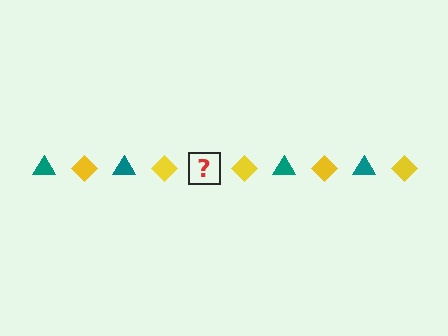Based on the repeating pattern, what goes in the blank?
The blank should be a teal triangle.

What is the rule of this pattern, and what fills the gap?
The rule is that the pattern alternates between teal triangle and yellow diamond. The gap should be filled with a teal triangle.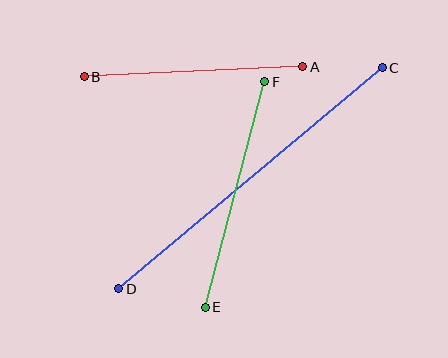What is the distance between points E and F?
The distance is approximately 233 pixels.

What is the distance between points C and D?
The distance is approximately 344 pixels.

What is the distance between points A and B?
The distance is approximately 219 pixels.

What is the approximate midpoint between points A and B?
The midpoint is at approximately (194, 72) pixels.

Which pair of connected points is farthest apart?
Points C and D are farthest apart.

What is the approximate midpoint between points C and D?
The midpoint is at approximately (251, 178) pixels.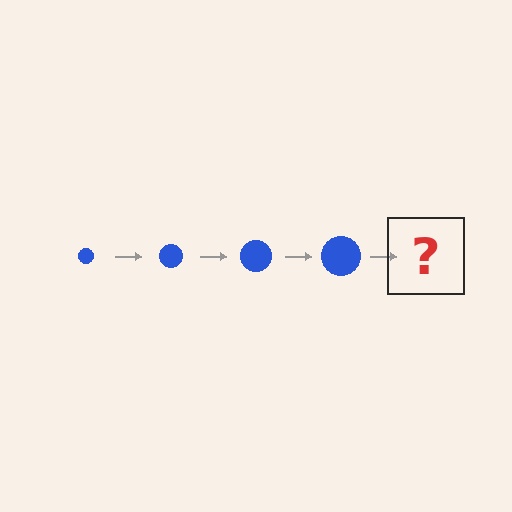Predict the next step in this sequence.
The next step is a blue circle, larger than the previous one.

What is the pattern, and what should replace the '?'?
The pattern is that the circle gets progressively larger each step. The '?' should be a blue circle, larger than the previous one.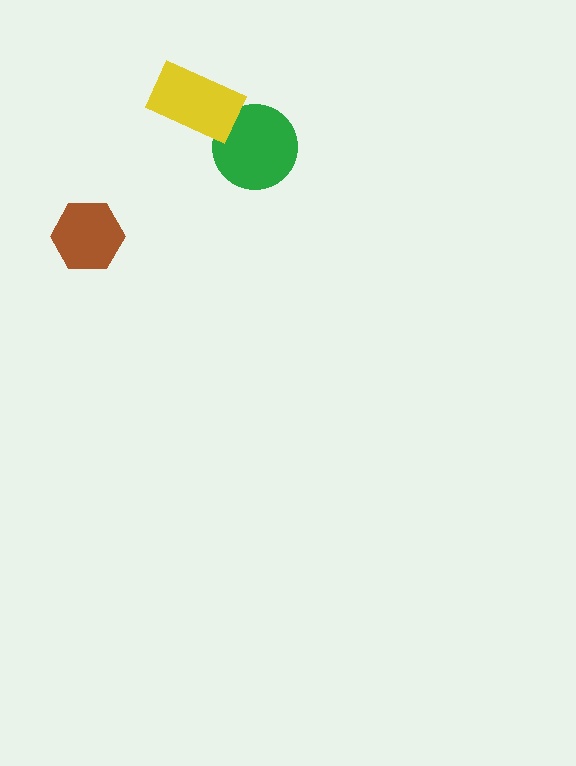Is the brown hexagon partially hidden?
No, no other shape covers it.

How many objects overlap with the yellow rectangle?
1 object overlaps with the yellow rectangle.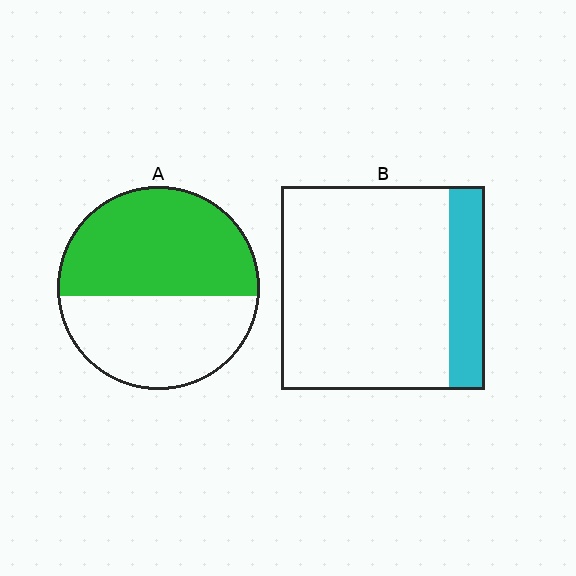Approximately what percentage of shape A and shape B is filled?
A is approximately 55% and B is approximately 20%.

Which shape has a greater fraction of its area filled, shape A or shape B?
Shape A.